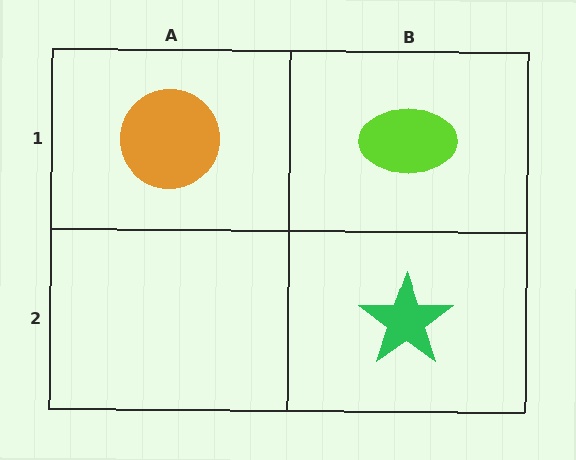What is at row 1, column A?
An orange circle.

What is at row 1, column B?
A lime ellipse.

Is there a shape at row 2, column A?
No, that cell is empty.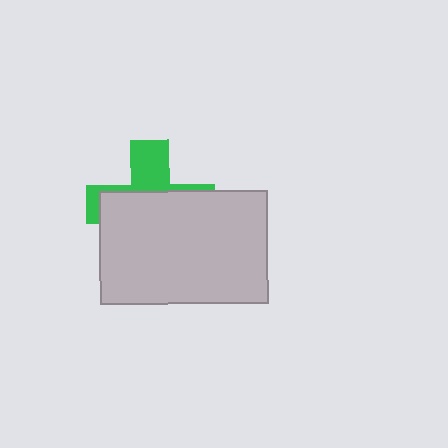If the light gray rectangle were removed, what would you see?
You would see the complete green cross.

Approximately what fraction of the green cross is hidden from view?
Roughly 66% of the green cross is hidden behind the light gray rectangle.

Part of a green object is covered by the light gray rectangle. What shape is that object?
It is a cross.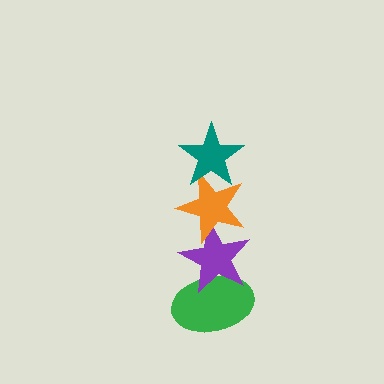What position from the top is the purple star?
The purple star is 3rd from the top.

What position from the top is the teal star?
The teal star is 1st from the top.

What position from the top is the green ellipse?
The green ellipse is 4th from the top.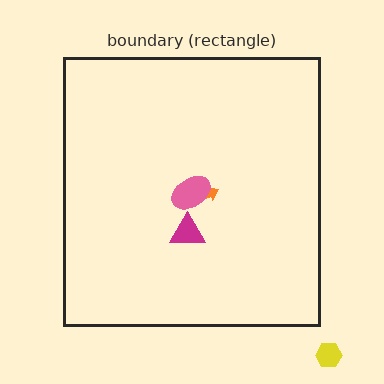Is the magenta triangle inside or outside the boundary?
Inside.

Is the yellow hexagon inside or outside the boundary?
Outside.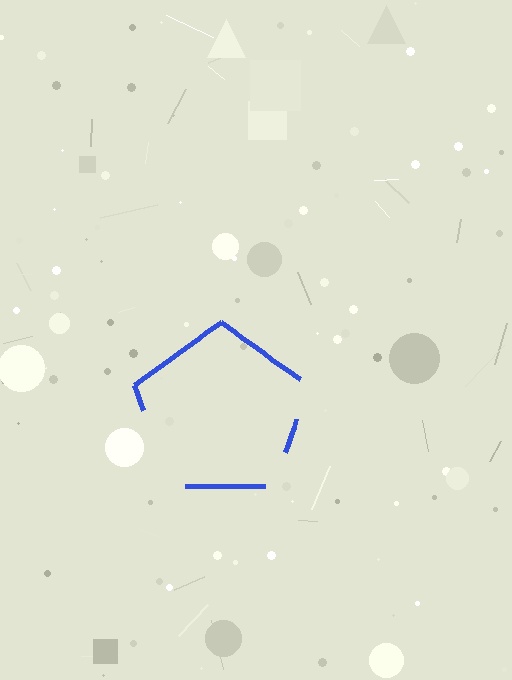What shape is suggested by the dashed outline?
The dashed outline suggests a pentagon.